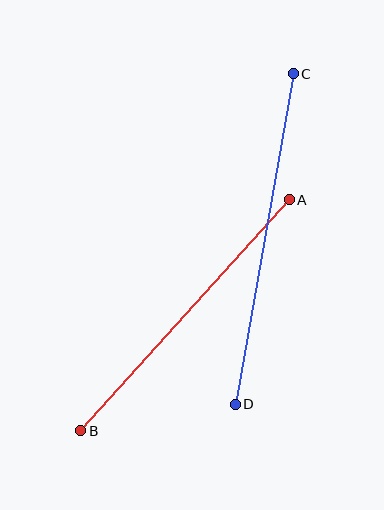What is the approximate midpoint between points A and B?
The midpoint is at approximately (185, 315) pixels.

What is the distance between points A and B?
The distance is approximately 311 pixels.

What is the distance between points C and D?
The distance is approximately 335 pixels.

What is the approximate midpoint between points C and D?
The midpoint is at approximately (264, 239) pixels.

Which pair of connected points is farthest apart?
Points C and D are farthest apart.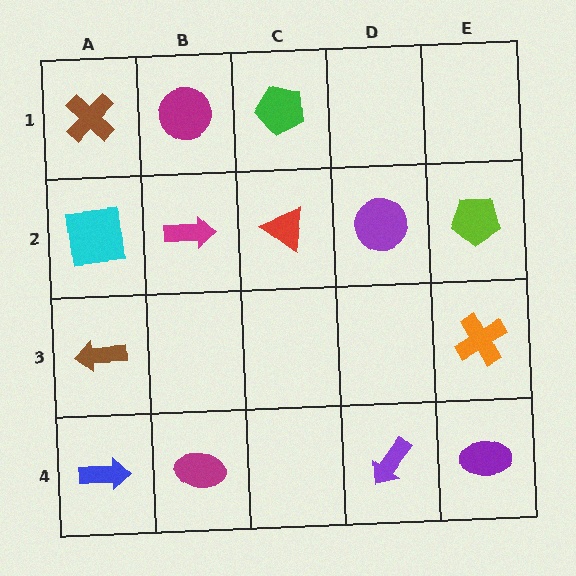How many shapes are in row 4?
4 shapes.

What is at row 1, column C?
A green pentagon.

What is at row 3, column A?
A brown arrow.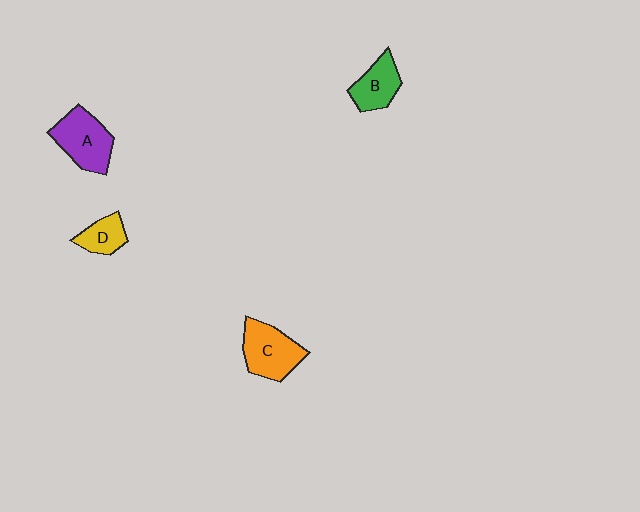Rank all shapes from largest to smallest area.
From largest to smallest: A (purple), C (orange), B (green), D (yellow).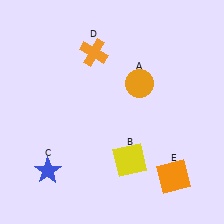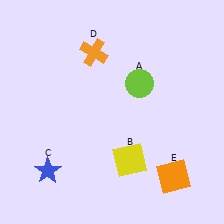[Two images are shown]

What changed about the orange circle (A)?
In Image 1, A is orange. In Image 2, it changed to lime.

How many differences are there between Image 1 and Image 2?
There is 1 difference between the two images.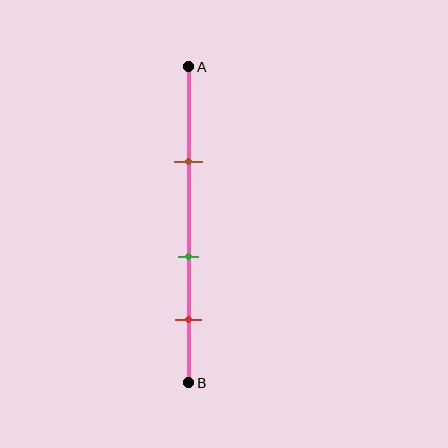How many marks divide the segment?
There are 3 marks dividing the segment.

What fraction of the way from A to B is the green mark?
The green mark is approximately 60% (0.6) of the way from A to B.